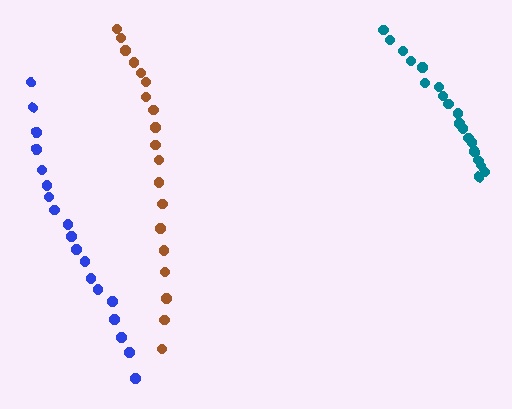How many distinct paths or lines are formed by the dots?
There are 3 distinct paths.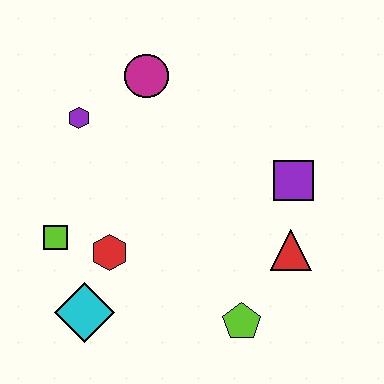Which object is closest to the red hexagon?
The lime square is closest to the red hexagon.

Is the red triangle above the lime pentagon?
Yes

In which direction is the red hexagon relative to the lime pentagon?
The red hexagon is to the left of the lime pentagon.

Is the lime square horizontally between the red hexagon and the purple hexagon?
No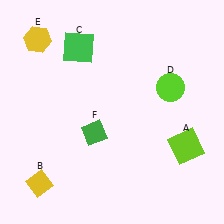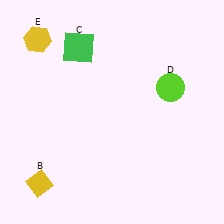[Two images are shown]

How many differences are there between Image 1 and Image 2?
There are 2 differences between the two images.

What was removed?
The lime square (A), the green diamond (F) were removed in Image 2.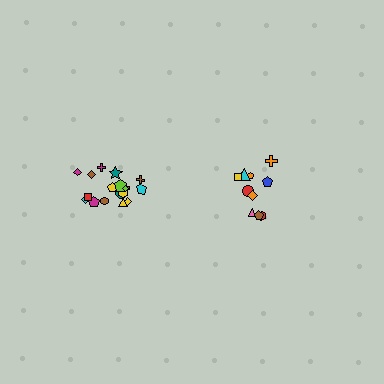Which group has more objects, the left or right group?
The left group.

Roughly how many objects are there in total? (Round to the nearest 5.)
Roughly 30 objects in total.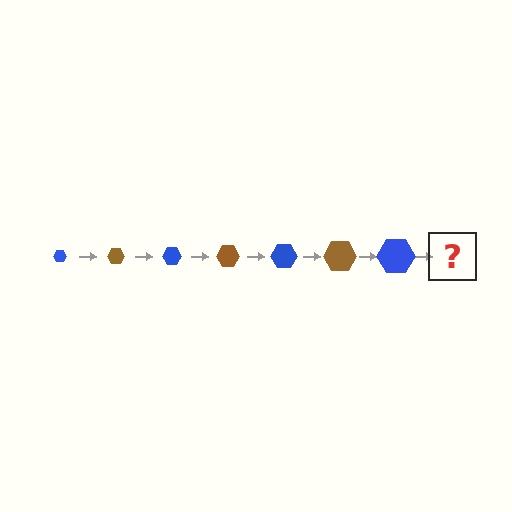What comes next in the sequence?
The next element should be a brown hexagon, larger than the previous one.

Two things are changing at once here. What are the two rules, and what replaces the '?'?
The two rules are that the hexagon grows larger each step and the color cycles through blue and brown. The '?' should be a brown hexagon, larger than the previous one.